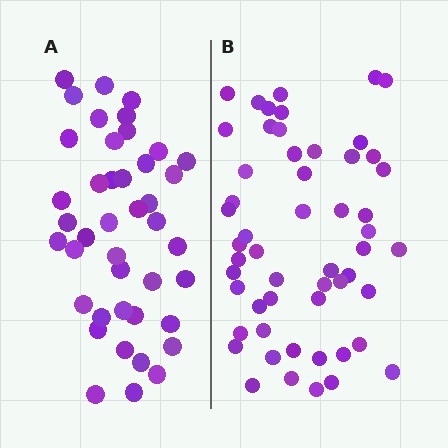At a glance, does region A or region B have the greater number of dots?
Region B (the right region) has more dots.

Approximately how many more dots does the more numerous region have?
Region B has roughly 12 or so more dots than region A.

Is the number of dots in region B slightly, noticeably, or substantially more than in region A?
Region B has noticeably more, but not dramatically so. The ratio is roughly 1.3 to 1.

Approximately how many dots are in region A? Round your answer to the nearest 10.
About 40 dots. (The exact count is 42, which rounds to 40.)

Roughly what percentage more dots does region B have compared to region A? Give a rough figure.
About 30% more.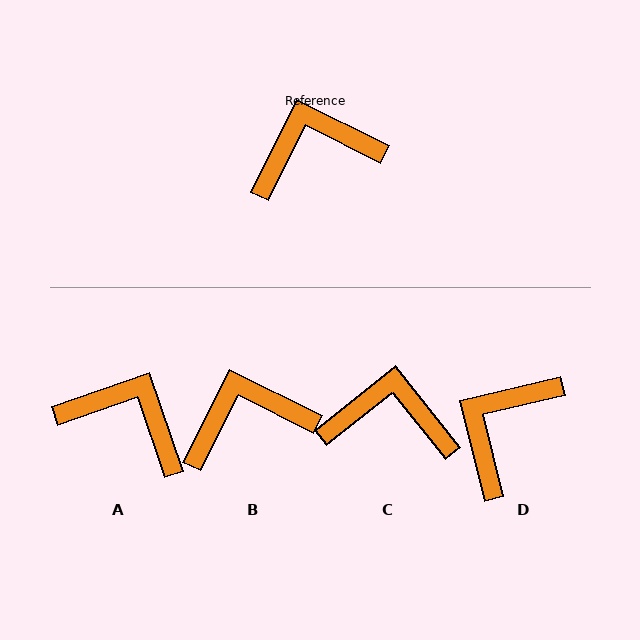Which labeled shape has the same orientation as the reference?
B.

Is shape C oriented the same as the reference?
No, it is off by about 25 degrees.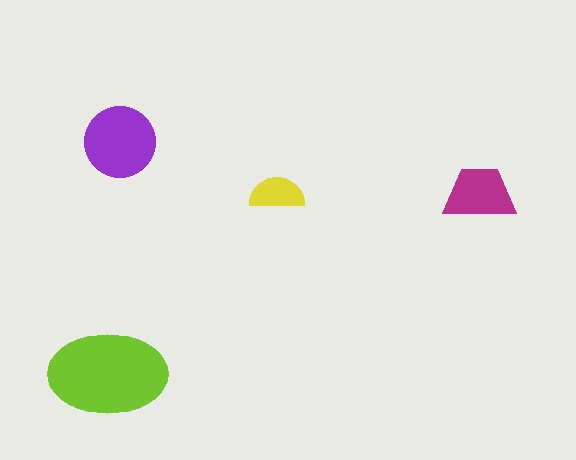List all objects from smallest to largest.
The yellow semicircle, the magenta trapezoid, the purple circle, the lime ellipse.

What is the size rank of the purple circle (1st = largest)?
2nd.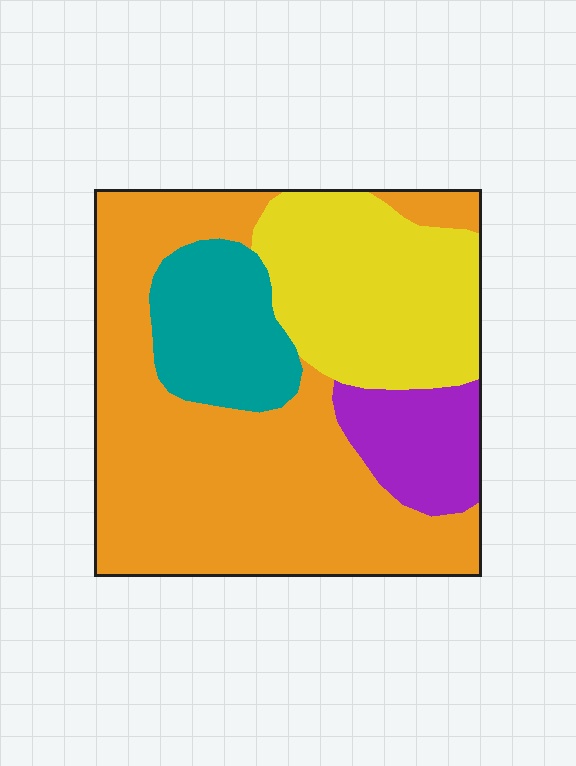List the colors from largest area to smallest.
From largest to smallest: orange, yellow, teal, purple.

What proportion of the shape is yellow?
Yellow covers roughly 25% of the shape.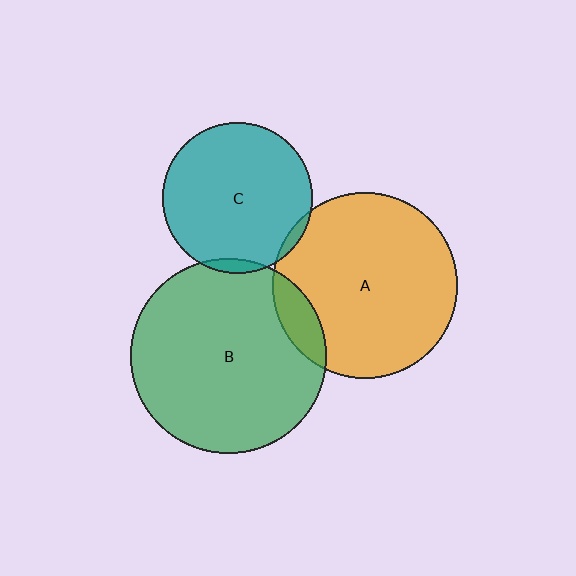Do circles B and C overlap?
Yes.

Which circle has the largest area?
Circle B (green).